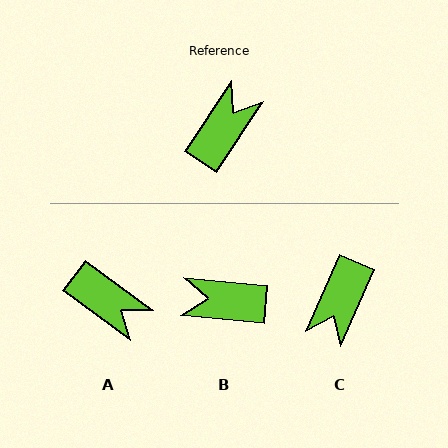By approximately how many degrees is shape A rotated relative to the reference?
Approximately 93 degrees clockwise.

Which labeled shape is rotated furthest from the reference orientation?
C, about 170 degrees away.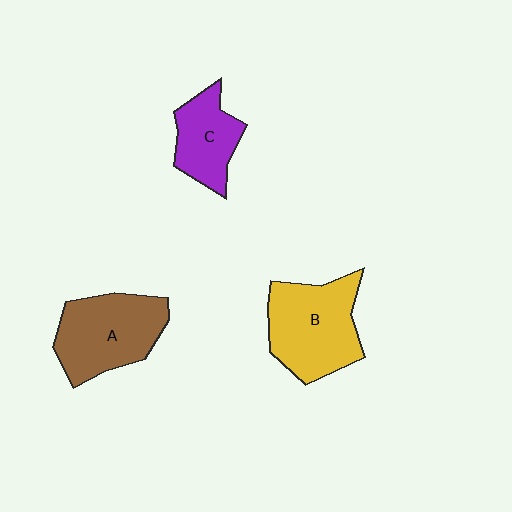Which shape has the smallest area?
Shape C (purple).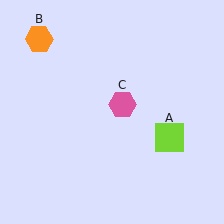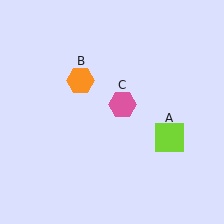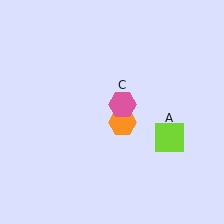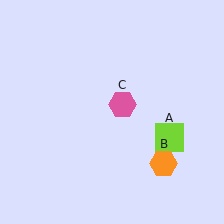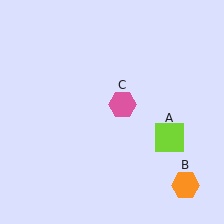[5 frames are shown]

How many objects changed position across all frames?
1 object changed position: orange hexagon (object B).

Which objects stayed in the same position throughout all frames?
Lime square (object A) and pink hexagon (object C) remained stationary.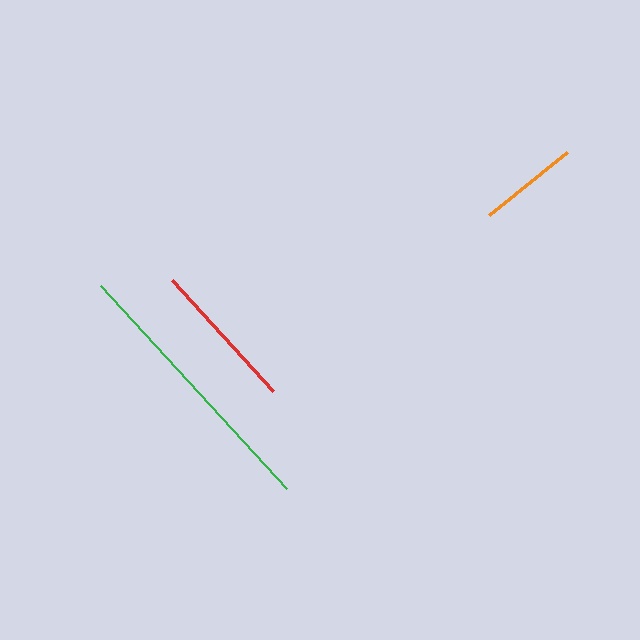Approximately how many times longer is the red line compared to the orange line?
The red line is approximately 1.5 times the length of the orange line.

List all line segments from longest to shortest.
From longest to shortest: green, red, orange.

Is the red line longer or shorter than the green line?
The green line is longer than the red line.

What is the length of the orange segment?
The orange segment is approximately 100 pixels long.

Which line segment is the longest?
The green line is the longest at approximately 275 pixels.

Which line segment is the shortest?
The orange line is the shortest at approximately 100 pixels.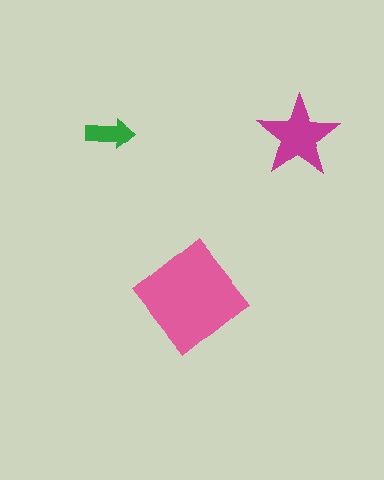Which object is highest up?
The magenta star is topmost.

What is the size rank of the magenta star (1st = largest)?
2nd.